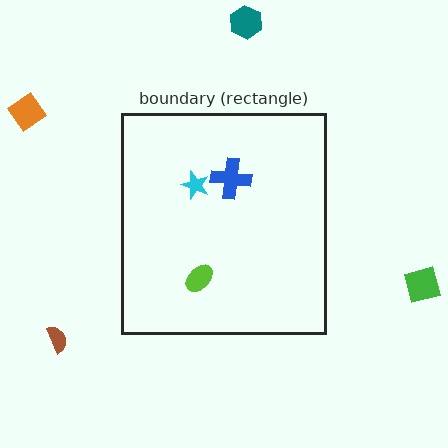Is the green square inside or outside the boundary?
Outside.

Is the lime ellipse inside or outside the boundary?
Inside.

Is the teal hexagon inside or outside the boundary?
Outside.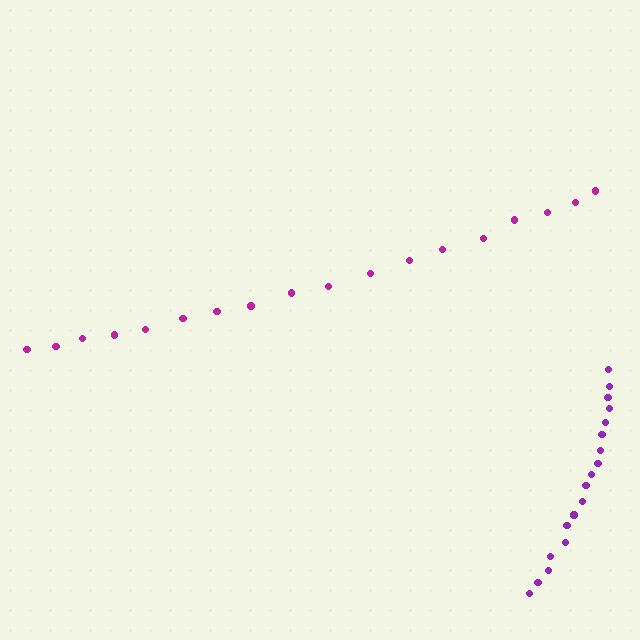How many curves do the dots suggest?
There are 2 distinct paths.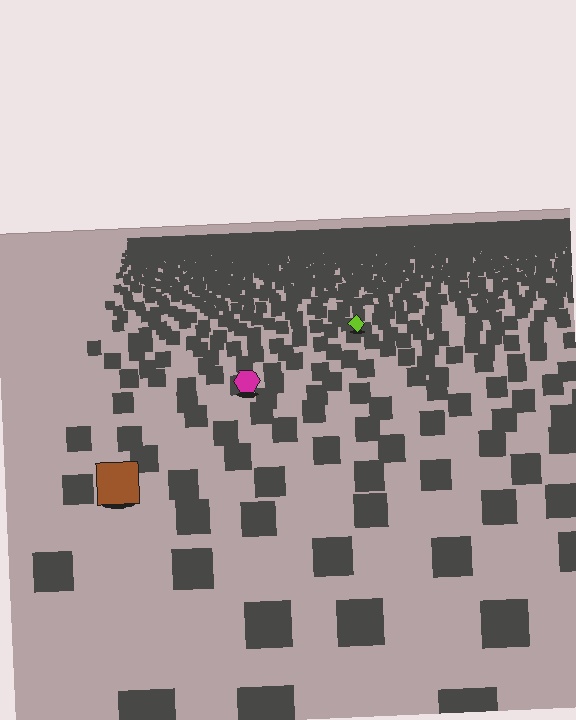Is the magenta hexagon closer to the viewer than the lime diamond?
Yes. The magenta hexagon is closer — you can tell from the texture gradient: the ground texture is coarser near it.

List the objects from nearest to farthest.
From nearest to farthest: the brown square, the magenta hexagon, the lime diamond.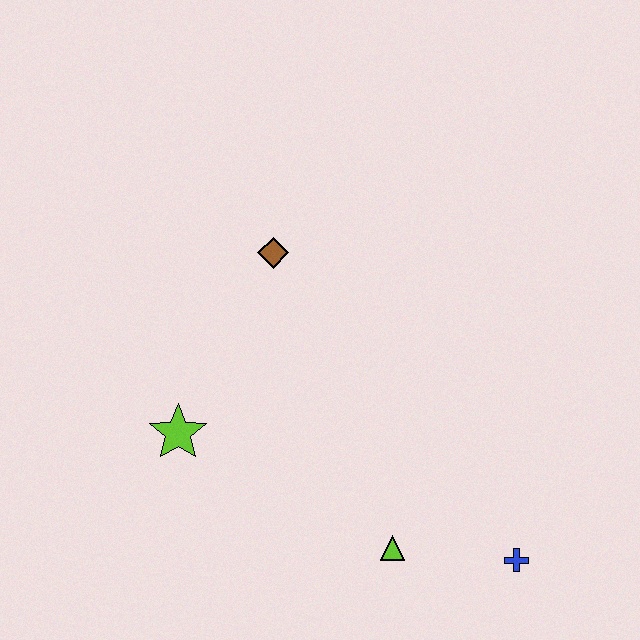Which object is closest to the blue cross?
The lime triangle is closest to the blue cross.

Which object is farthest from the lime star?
The blue cross is farthest from the lime star.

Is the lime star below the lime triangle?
No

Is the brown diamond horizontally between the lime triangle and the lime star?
Yes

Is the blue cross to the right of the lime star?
Yes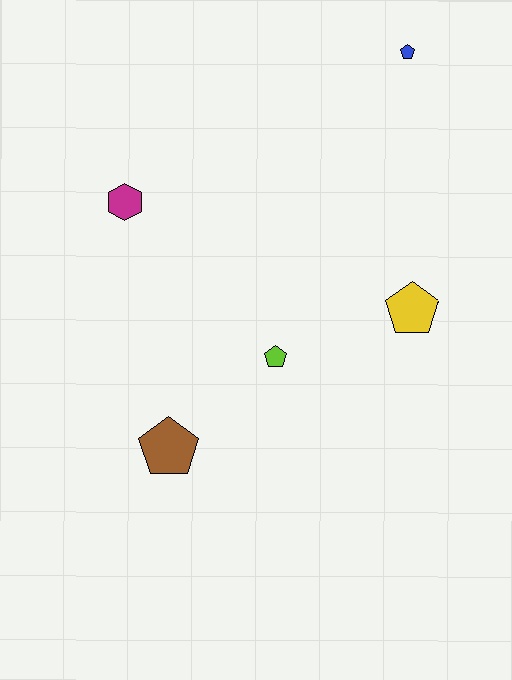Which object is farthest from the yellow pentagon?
The magenta hexagon is farthest from the yellow pentagon.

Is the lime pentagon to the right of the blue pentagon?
No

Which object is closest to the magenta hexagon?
The lime pentagon is closest to the magenta hexagon.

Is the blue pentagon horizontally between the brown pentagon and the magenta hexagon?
No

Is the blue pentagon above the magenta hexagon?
Yes